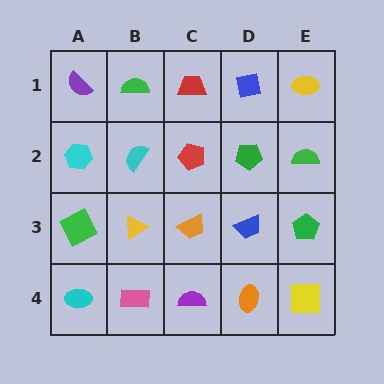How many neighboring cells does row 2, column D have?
4.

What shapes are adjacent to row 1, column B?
A cyan semicircle (row 2, column B), a purple semicircle (row 1, column A), a red trapezoid (row 1, column C).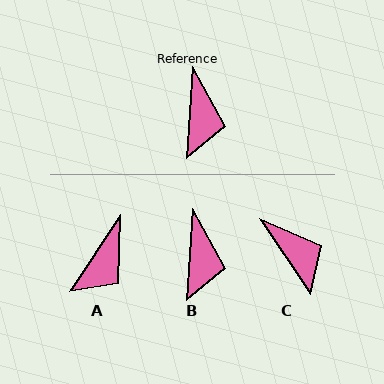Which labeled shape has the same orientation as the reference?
B.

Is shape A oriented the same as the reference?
No, it is off by about 30 degrees.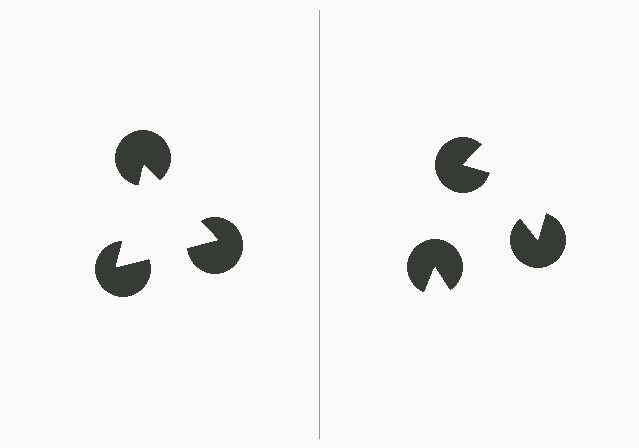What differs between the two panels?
The pac-man discs are positioned identically on both sides; only the wedge orientations differ. On the left they align to a triangle; on the right they are misaligned.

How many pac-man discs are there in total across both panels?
6 — 3 on each side.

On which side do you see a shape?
An illusory triangle appears on the left side. On the right side the wedge cuts are rotated, so no coherent shape forms.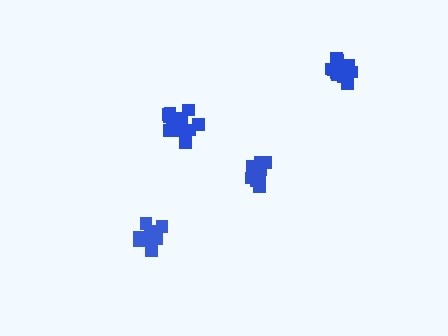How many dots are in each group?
Group 1: 13 dots, Group 2: 13 dots, Group 3: 16 dots, Group 4: 13 dots (55 total).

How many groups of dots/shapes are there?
There are 4 groups.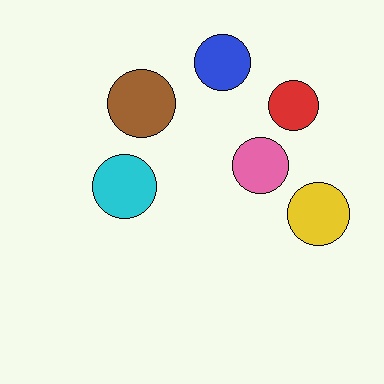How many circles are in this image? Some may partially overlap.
There are 6 circles.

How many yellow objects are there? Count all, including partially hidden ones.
There is 1 yellow object.